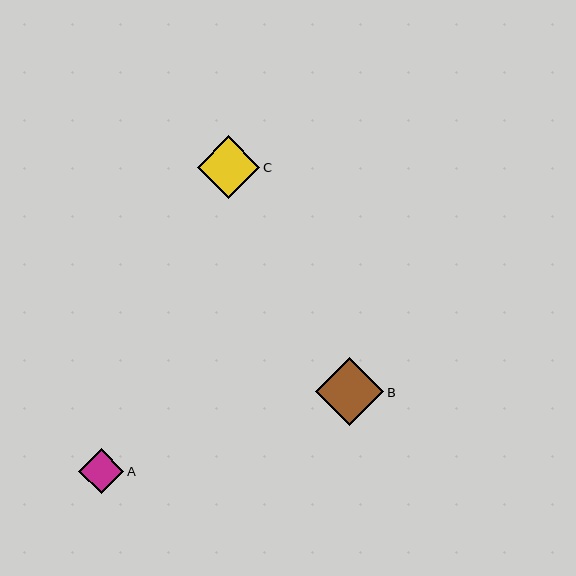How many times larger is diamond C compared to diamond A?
Diamond C is approximately 1.4 times the size of diamond A.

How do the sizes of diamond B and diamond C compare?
Diamond B and diamond C are approximately the same size.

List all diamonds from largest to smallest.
From largest to smallest: B, C, A.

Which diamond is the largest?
Diamond B is the largest with a size of approximately 68 pixels.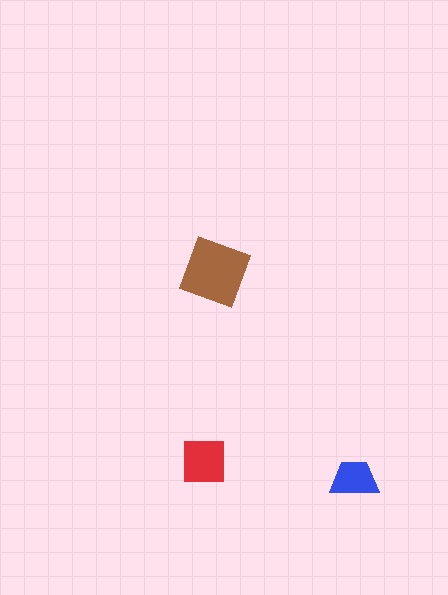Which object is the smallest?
The blue trapezoid.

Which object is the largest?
The brown diamond.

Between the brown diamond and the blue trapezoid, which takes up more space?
The brown diamond.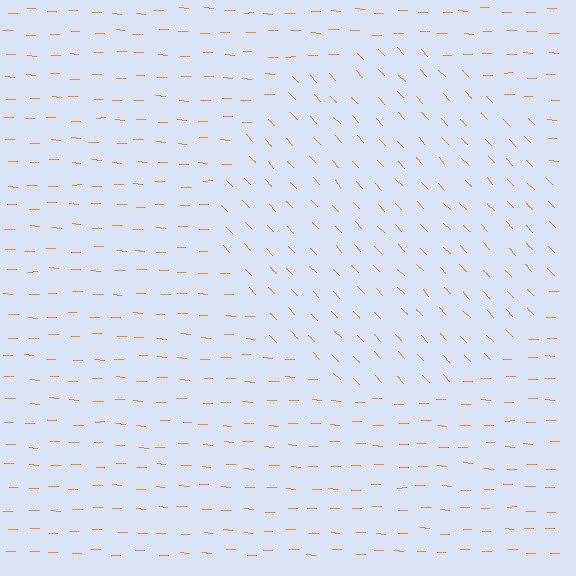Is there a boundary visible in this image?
Yes, there is a texture boundary formed by a change in line orientation.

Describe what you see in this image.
The image is filled with small orange line segments. A circle region in the image has lines oriented differently from the surrounding lines, creating a visible texture boundary.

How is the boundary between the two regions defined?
The boundary is defined purely by a change in line orientation (approximately 45 degrees difference). All lines are the same color and thickness.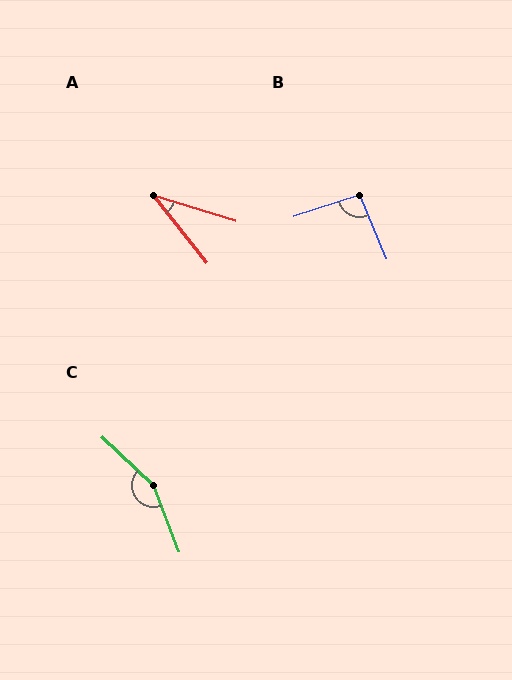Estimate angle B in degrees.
Approximately 95 degrees.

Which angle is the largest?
C, at approximately 155 degrees.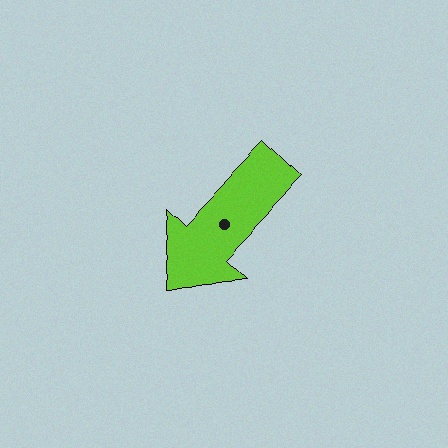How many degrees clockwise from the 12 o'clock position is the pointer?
Approximately 224 degrees.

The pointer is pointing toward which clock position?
Roughly 7 o'clock.